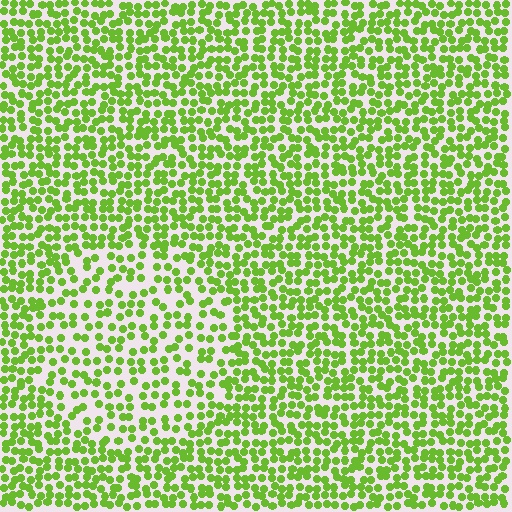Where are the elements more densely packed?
The elements are more densely packed outside the circle boundary.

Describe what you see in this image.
The image contains small lime elements arranged at two different densities. A circle-shaped region is visible where the elements are less densely packed than the surrounding area.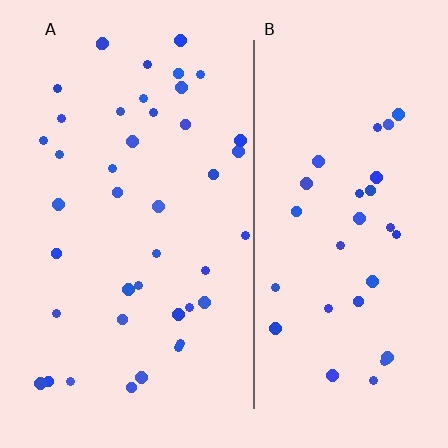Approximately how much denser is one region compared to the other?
Approximately 1.3× — region A over region B.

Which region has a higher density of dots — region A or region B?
A (the left).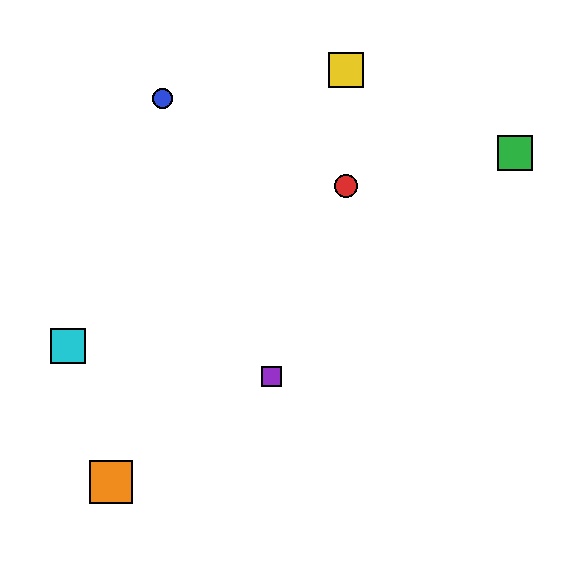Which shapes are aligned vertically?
The red circle, the yellow square are aligned vertically.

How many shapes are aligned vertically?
2 shapes (the red circle, the yellow square) are aligned vertically.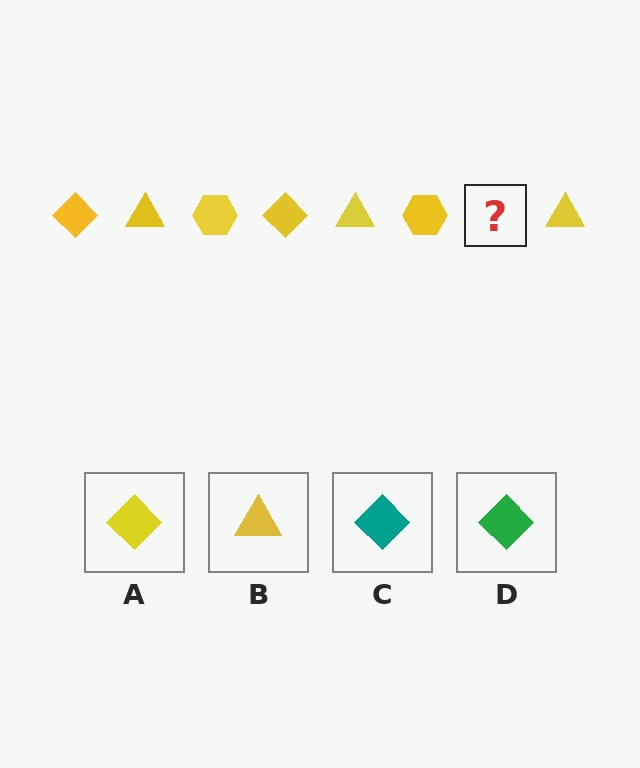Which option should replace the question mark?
Option A.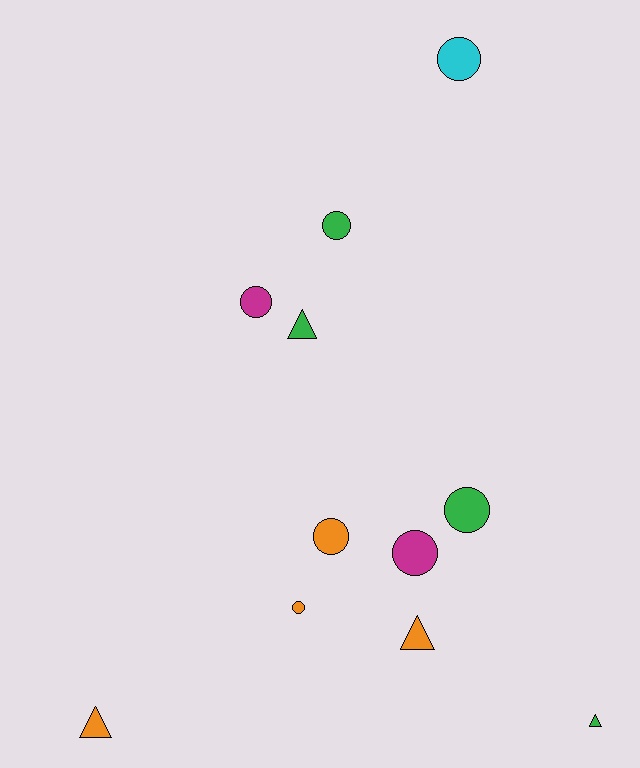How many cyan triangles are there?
There are no cyan triangles.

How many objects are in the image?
There are 11 objects.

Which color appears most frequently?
Green, with 4 objects.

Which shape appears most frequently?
Circle, with 7 objects.